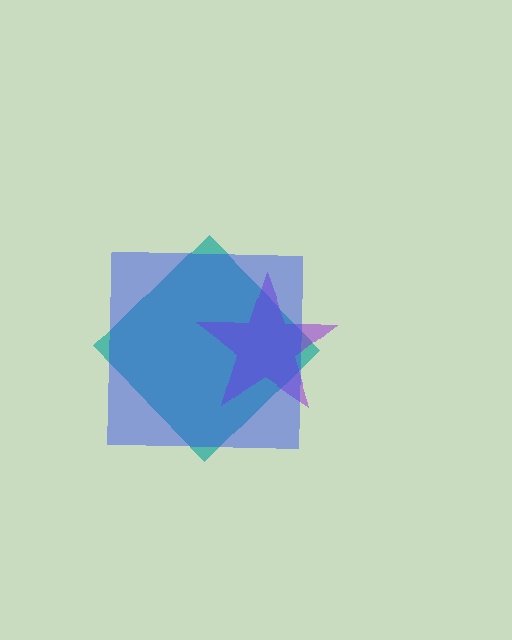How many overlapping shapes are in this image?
There are 3 overlapping shapes in the image.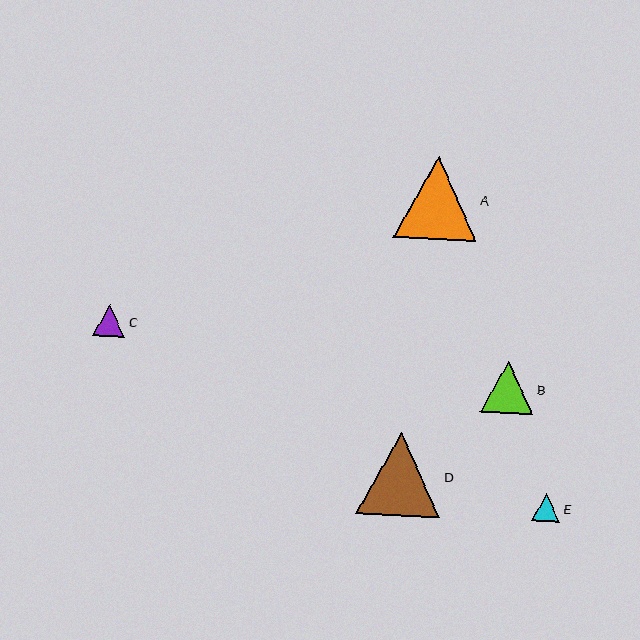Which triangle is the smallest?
Triangle E is the smallest with a size of approximately 29 pixels.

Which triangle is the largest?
Triangle D is the largest with a size of approximately 83 pixels.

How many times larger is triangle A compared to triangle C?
Triangle A is approximately 2.5 times the size of triangle C.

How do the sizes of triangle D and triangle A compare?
Triangle D and triangle A are approximately the same size.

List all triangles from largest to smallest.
From largest to smallest: D, A, B, C, E.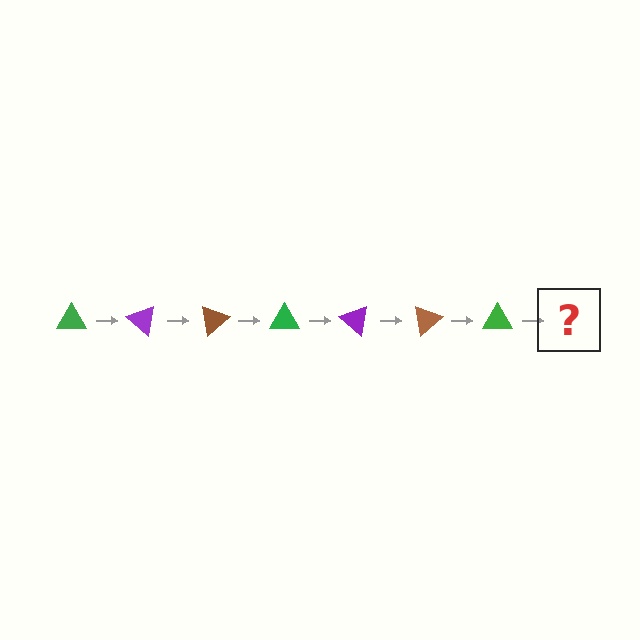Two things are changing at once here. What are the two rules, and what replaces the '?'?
The two rules are that it rotates 40 degrees each step and the color cycles through green, purple, and brown. The '?' should be a purple triangle, rotated 280 degrees from the start.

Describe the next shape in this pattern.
It should be a purple triangle, rotated 280 degrees from the start.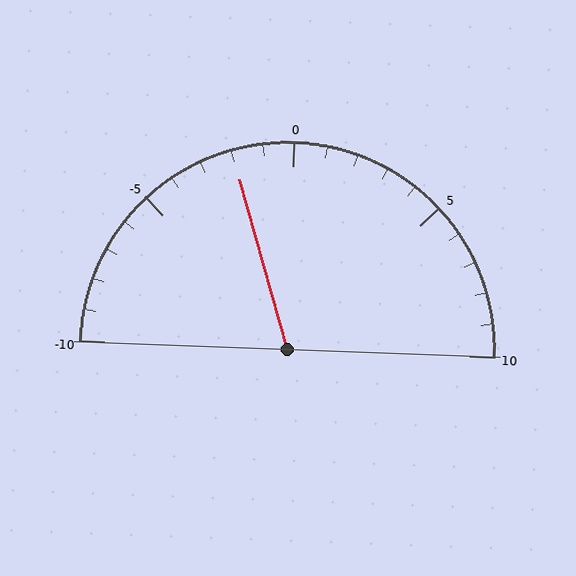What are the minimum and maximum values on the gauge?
The gauge ranges from -10 to 10.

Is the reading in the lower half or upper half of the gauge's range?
The reading is in the lower half of the range (-10 to 10).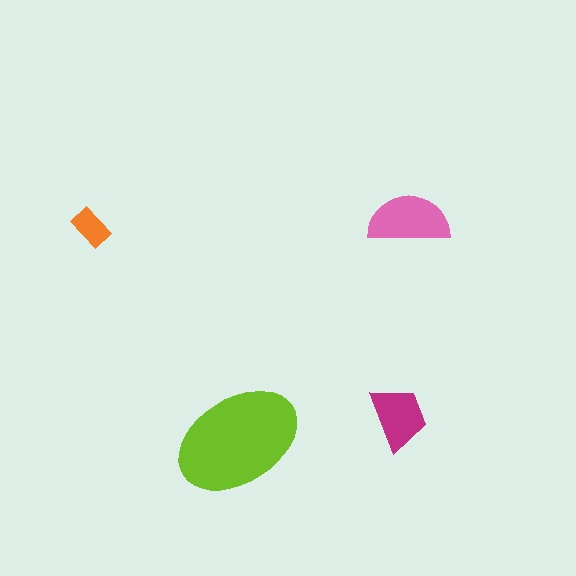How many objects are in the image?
There are 4 objects in the image.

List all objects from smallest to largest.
The orange rectangle, the magenta trapezoid, the pink semicircle, the lime ellipse.